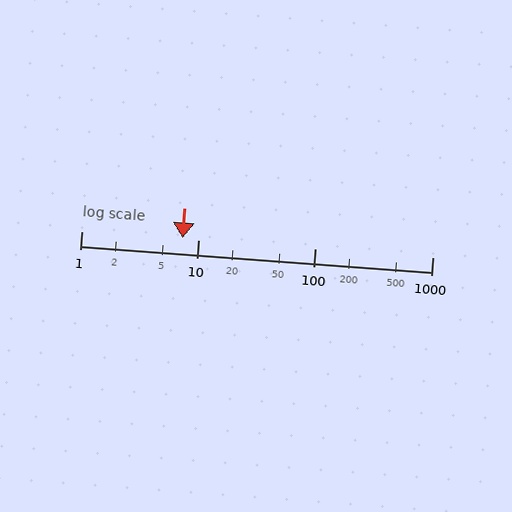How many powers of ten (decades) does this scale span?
The scale spans 3 decades, from 1 to 1000.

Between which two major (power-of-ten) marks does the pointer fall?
The pointer is between 1 and 10.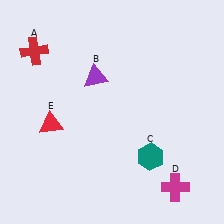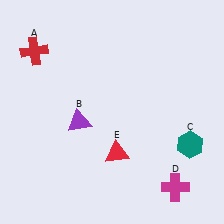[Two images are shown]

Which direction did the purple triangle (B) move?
The purple triangle (B) moved down.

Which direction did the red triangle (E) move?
The red triangle (E) moved right.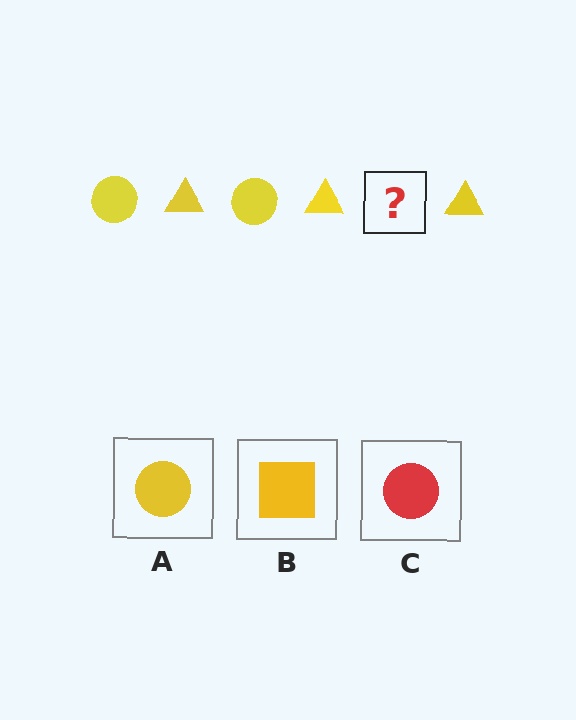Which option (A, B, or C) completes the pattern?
A.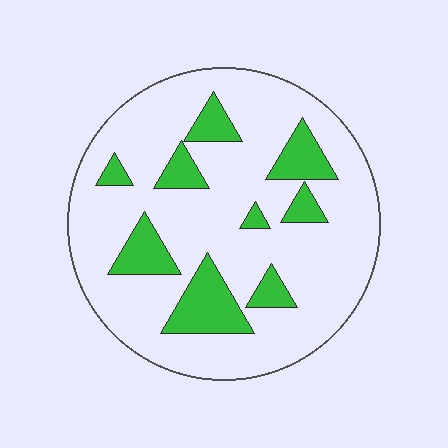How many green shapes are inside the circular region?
9.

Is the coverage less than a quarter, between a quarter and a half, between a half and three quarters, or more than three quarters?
Less than a quarter.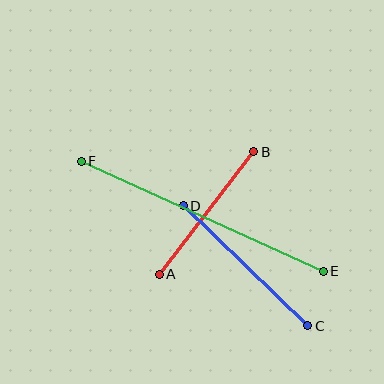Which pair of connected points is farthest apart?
Points E and F are farthest apart.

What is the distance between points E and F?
The distance is approximately 266 pixels.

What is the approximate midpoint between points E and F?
The midpoint is at approximately (202, 216) pixels.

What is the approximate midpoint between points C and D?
The midpoint is at approximately (246, 266) pixels.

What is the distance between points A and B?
The distance is approximately 155 pixels.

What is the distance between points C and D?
The distance is approximately 173 pixels.